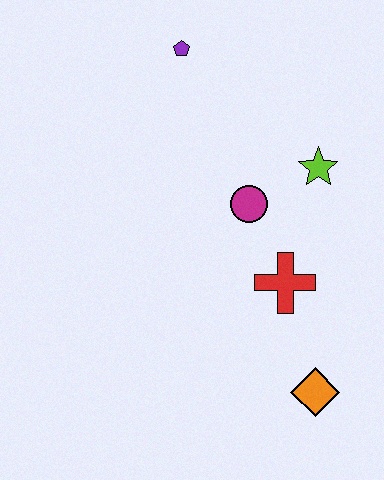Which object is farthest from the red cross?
The purple pentagon is farthest from the red cross.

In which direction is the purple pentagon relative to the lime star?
The purple pentagon is to the left of the lime star.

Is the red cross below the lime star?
Yes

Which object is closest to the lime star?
The magenta circle is closest to the lime star.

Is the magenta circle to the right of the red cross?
No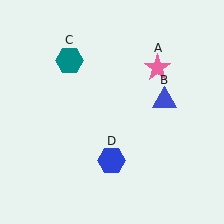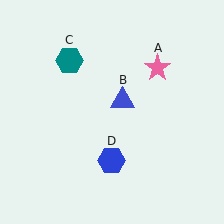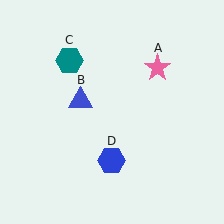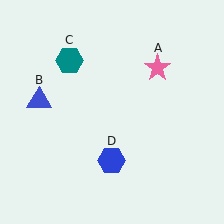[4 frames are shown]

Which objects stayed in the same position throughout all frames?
Pink star (object A) and teal hexagon (object C) and blue hexagon (object D) remained stationary.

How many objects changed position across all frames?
1 object changed position: blue triangle (object B).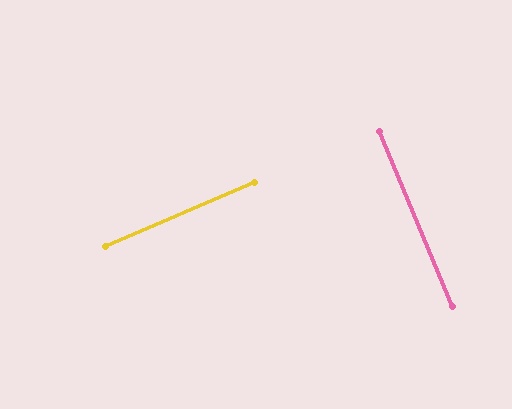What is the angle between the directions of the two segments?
Approximately 90 degrees.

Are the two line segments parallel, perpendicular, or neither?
Perpendicular — they meet at approximately 90°.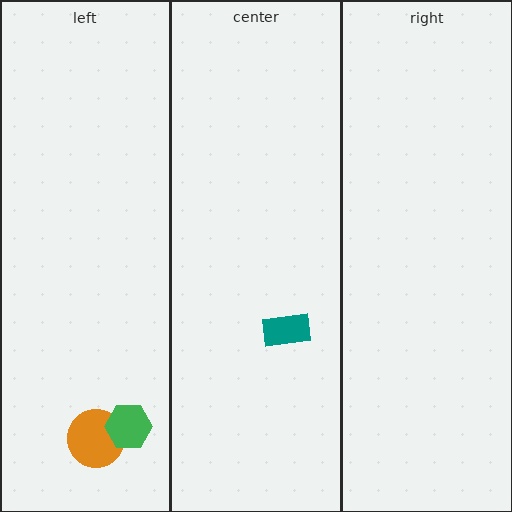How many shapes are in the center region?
1.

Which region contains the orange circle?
The left region.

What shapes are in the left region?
The orange circle, the green hexagon.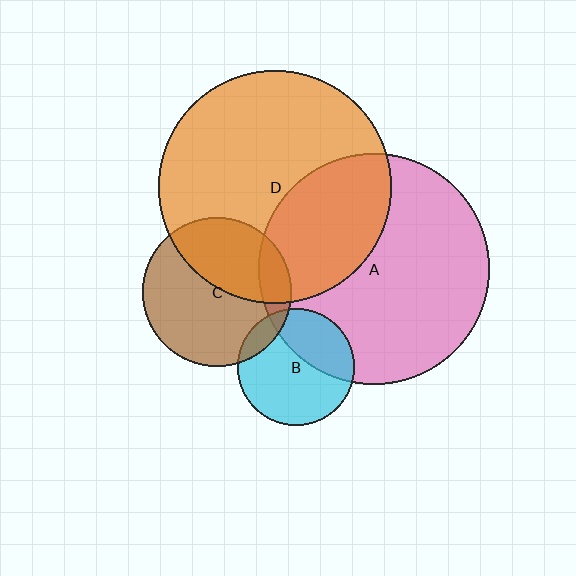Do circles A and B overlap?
Yes.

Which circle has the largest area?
Circle D (orange).